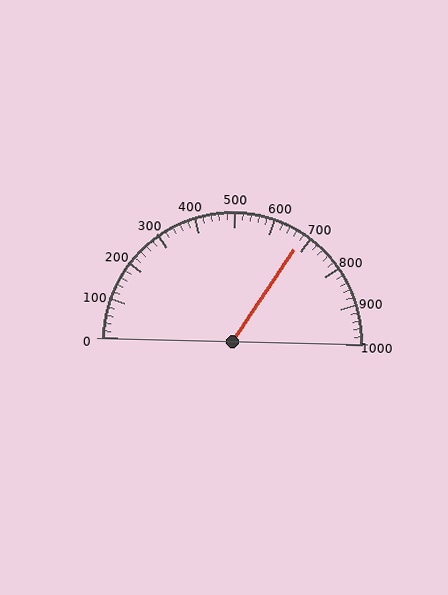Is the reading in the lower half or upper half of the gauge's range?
The reading is in the upper half of the range (0 to 1000).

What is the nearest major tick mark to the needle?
The nearest major tick mark is 700.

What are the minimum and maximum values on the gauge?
The gauge ranges from 0 to 1000.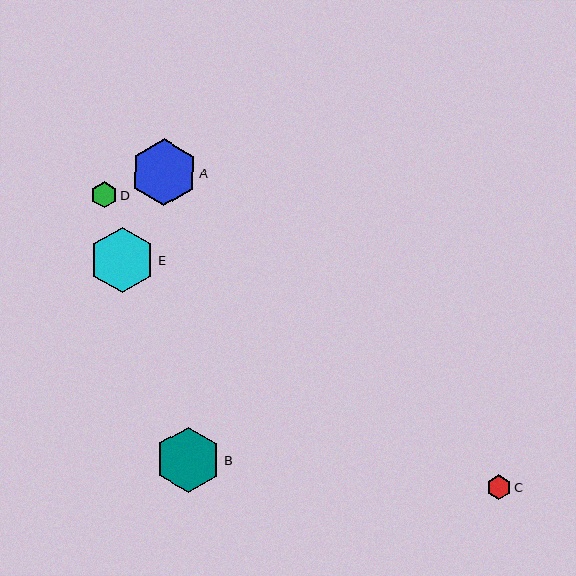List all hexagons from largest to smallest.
From largest to smallest: A, E, B, D, C.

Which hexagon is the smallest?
Hexagon C is the smallest with a size of approximately 25 pixels.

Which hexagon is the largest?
Hexagon A is the largest with a size of approximately 66 pixels.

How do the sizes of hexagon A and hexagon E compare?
Hexagon A and hexagon E are approximately the same size.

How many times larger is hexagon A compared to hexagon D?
Hexagon A is approximately 2.5 times the size of hexagon D.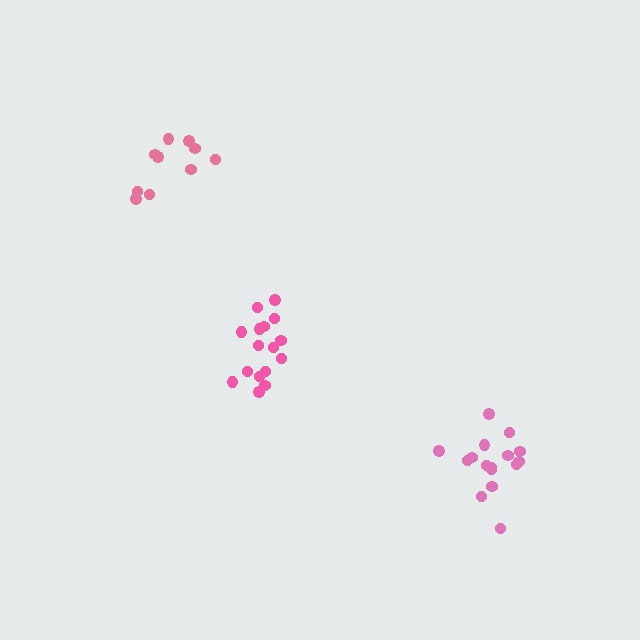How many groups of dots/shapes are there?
There are 3 groups.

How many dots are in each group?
Group 1: 16 dots, Group 2: 10 dots, Group 3: 16 dots (42 total).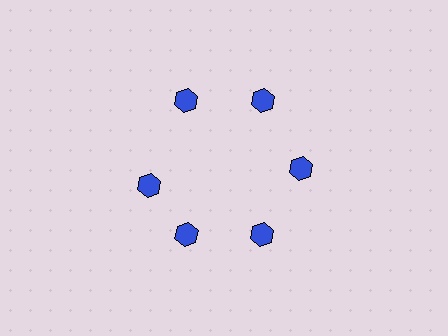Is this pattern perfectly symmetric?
No. The 6 blue hexagons are arranged in a ring, but one element near the 9 o'clock position is rotated out of alignment along the ring, breaking the 6-fold rotational symmetry.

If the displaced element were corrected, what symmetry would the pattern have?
It would have 6-fold rotational symmetry — the pattern would map onto itself every 60 degrees.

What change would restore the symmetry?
The symmetry would be restored by rotating it back into even spacing with its neighbors so that all 6 hexagons sit at equal angles and equal distance from the center.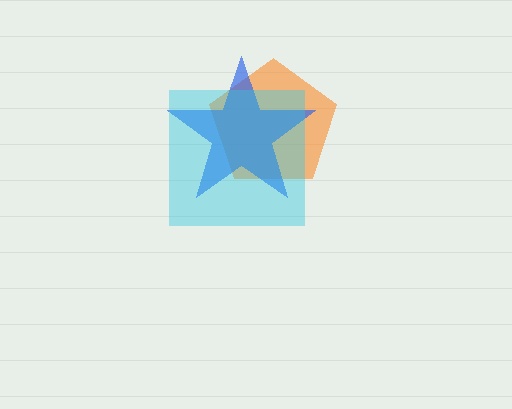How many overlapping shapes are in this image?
There are 3 overlapping shapes in the image.